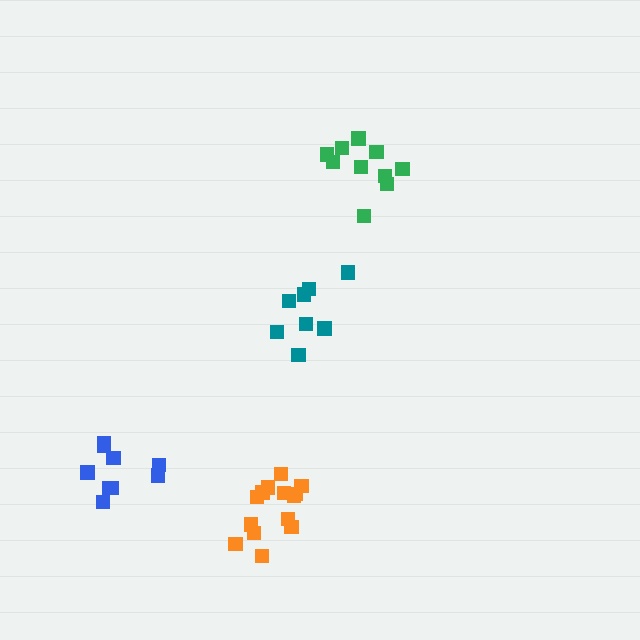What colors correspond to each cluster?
The clusters are colored: teal, orange, blue, green.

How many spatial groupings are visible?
There are 4 spatial groupings.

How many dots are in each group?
Group 1: 8 dots, Group 2: 14 dots, Group 3: 9 dots, Group 4: 10 dots (41 total).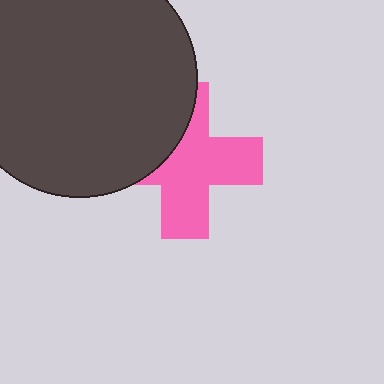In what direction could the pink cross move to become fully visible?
The pink cross could move right. That would shift it out from behind the dark gray circle entirely.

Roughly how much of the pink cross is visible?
Most of it is visible (roughly 65%).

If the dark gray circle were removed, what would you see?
You would see the complete pink cross.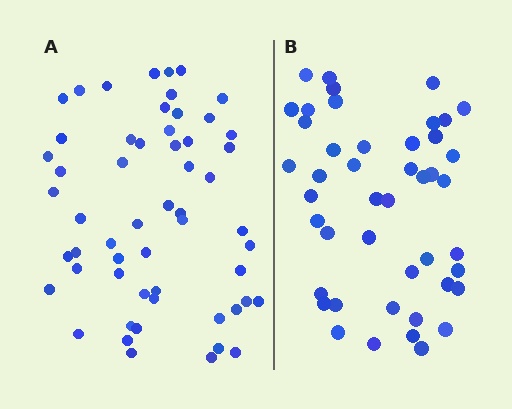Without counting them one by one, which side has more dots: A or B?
Region A (the left region) has more dots.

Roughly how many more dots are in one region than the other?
Region A has roughly 12 or so more dots than region B.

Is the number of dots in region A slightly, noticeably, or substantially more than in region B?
Region A has only slightly more — the two regions are fairly close. The ratio is roughly 1.2 to 1.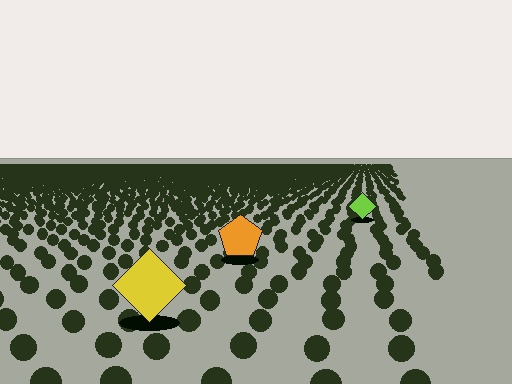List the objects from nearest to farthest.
From nearest to farthest: the yellow diamond, the orange pentagon, the lime diamond.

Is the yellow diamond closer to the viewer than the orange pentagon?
Yes. The yellow diamond is closer — you can tell from the texture gradient: the ground texture is coarser near it.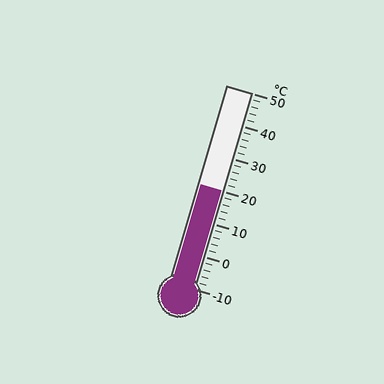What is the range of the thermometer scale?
The thermometer scale ranges from -10°C to 50°C.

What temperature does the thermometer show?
The thermometer shows approximately 20°C.